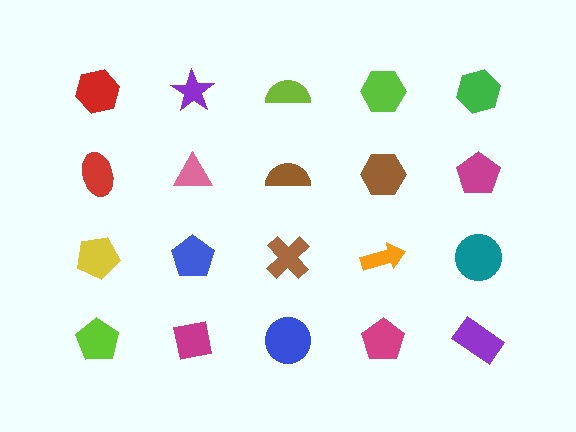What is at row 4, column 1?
A lime pentagon.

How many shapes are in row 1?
5 shapes.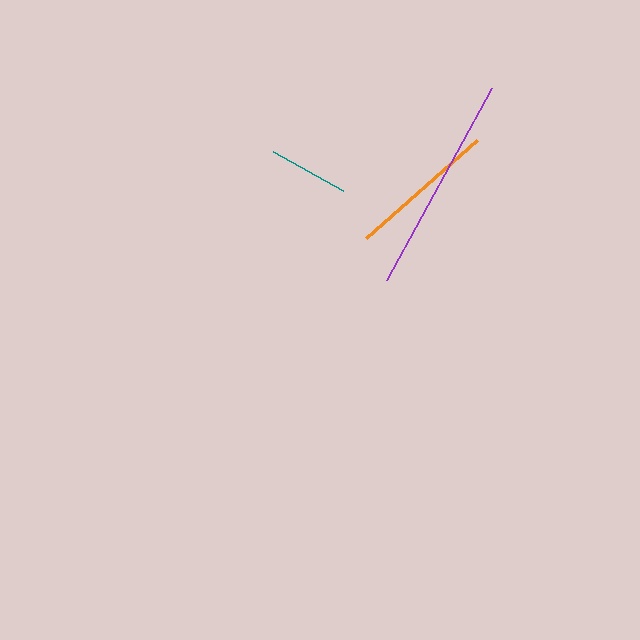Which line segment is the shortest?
The teal line is the shortest at approximately 80 pixels.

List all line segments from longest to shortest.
From longest to shortest: purple, orange, teal.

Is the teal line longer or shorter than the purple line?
The purple line is longer than the teal line.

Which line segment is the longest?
The purple line is the longest at approximately 218 pixels.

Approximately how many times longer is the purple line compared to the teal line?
The purple line is approximately 2.7 times the length of the teal line.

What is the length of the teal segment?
The teal segment is approximately 80 pixels long.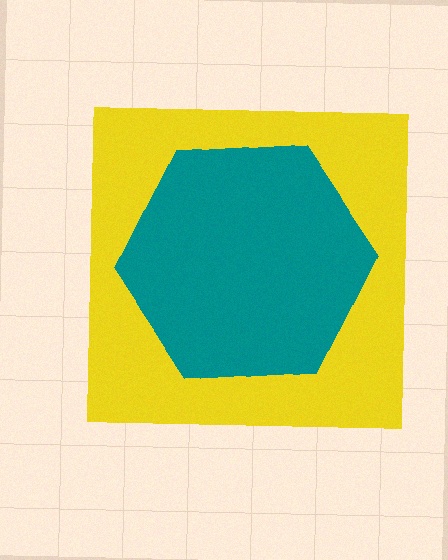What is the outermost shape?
The yellow square.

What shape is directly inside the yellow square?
The teal hexagon.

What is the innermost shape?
The teal hexagon.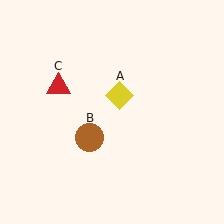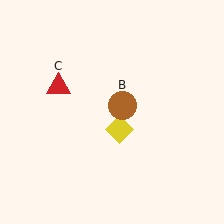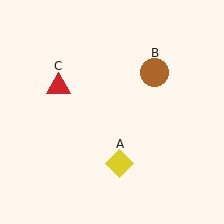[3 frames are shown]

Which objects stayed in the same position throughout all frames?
Red triangle (object C) remained stationary.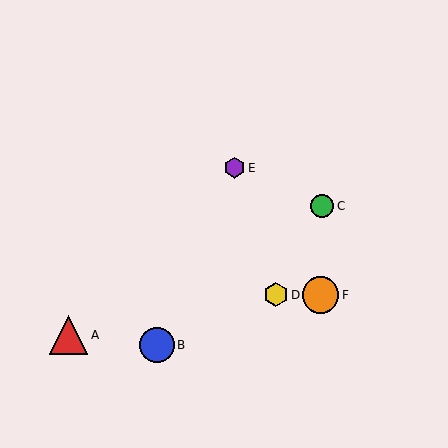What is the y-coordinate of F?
Object F is at y≈295.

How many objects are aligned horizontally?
2 objects (D, F) are aligned horizontally.